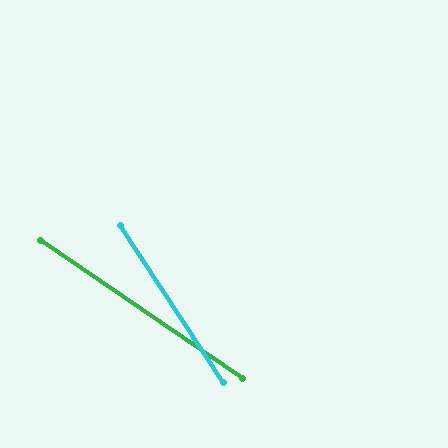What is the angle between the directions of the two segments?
Approximately 22 degrees.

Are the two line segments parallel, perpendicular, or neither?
Neither parallel nor perpendicular — they differ by about 22°.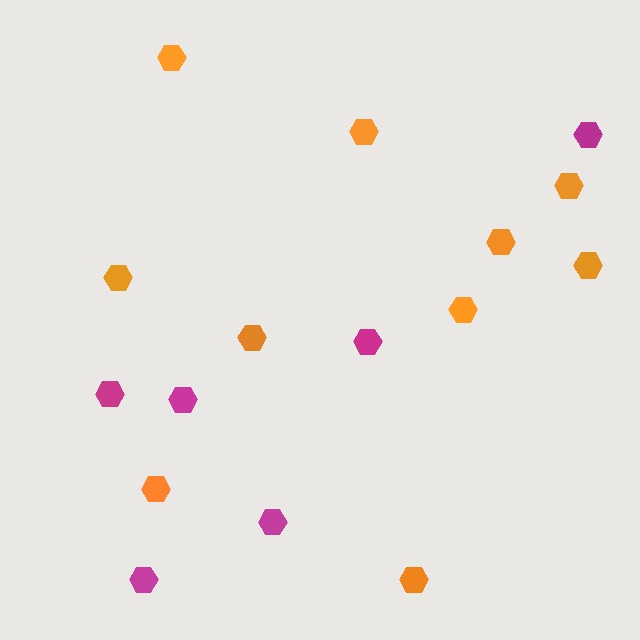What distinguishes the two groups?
There are 2 groups: one group of orange hexagons (10) and one group of magenta hexagons (6).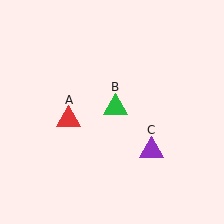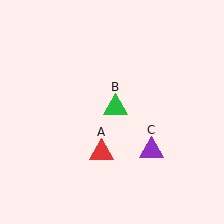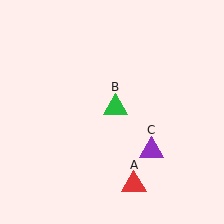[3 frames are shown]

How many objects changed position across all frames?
1 object changed position: red triangle (object A).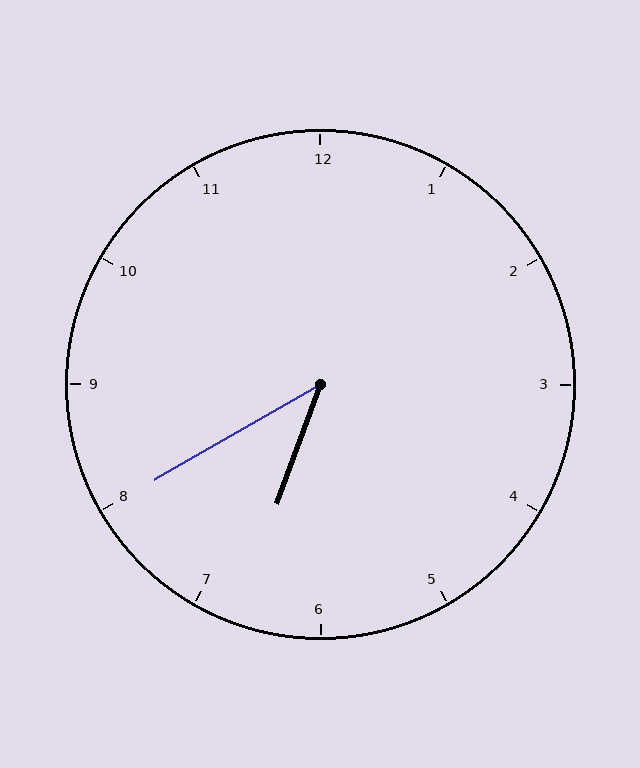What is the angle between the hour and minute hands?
Approximately 40 degrees.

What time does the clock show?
6:40.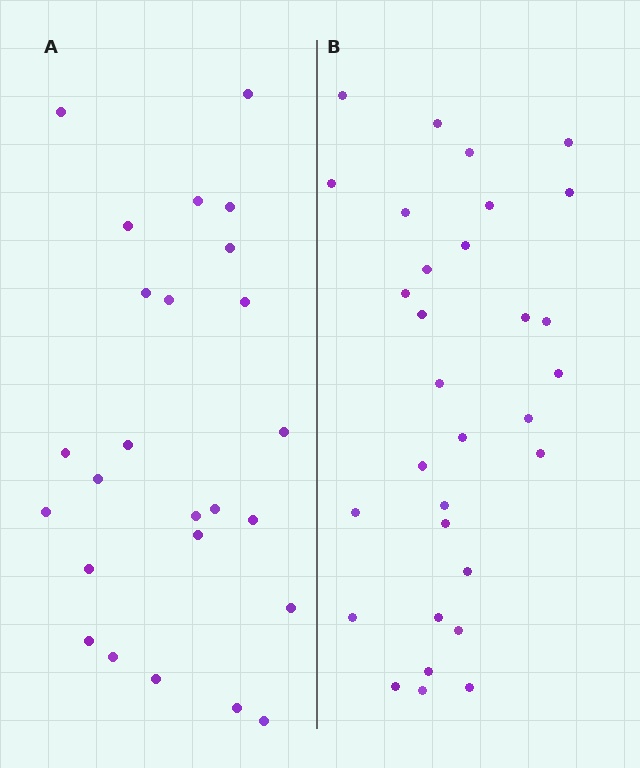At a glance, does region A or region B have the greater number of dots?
Region B (the right region) has more dots.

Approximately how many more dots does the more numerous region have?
Region B has about 6 more dots than region A.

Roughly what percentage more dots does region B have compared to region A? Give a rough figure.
About 25% more.